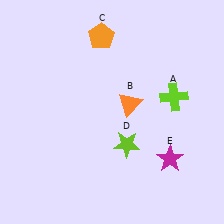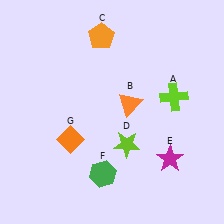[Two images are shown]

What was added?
A green hexagon (F), an orange diamond (G) were added in Image 2.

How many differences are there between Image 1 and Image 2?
There are 2 differences between the two images.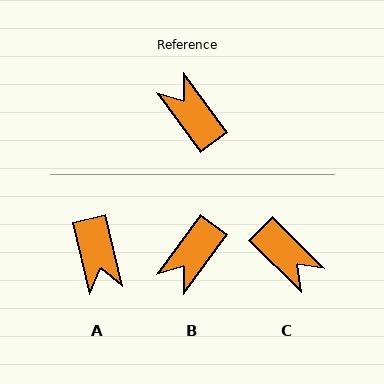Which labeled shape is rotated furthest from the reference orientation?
C, about 172 degrees away.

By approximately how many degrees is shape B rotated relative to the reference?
Approximately 107 degrees counter-clockwise.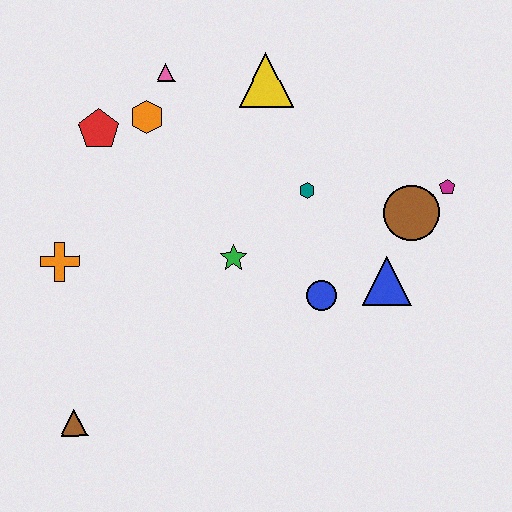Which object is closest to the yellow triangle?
The pink triangle is closest to the yellow triangle.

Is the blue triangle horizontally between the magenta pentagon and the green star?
Yes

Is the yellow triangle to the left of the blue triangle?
Yes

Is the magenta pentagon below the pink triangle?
Yes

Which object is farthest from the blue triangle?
The brown triangle is farthest from the blue triangle.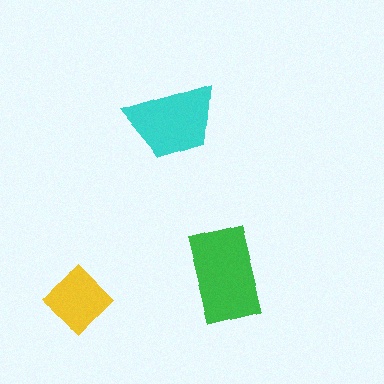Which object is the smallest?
The yellow diamond.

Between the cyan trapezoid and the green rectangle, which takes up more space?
The green rectangle.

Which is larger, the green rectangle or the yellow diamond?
The green rectangle.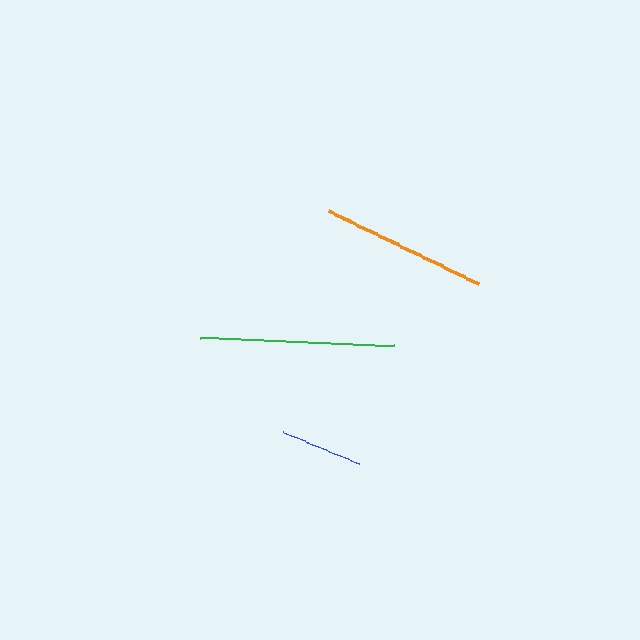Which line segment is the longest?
The green line is the longest at approximately 193 pixels.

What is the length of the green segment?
The green segment is approximately 193 pixels long.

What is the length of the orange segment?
The orange segment is approximately 166 pixels long.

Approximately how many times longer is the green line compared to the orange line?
The green line is approximately 1.2 times the length of the orange line.